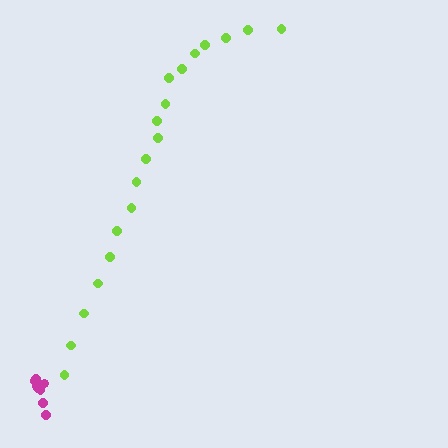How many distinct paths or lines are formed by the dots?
There are 2 distinct paths.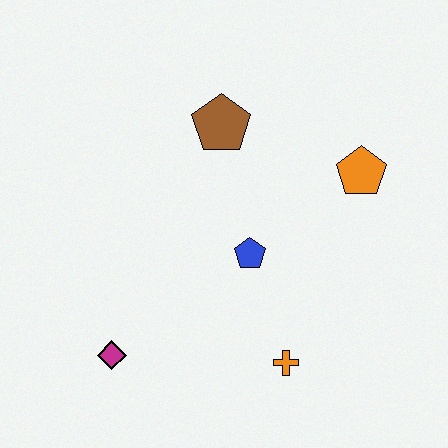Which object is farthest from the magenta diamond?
The orange pentagon is farthest from the magenta diamond.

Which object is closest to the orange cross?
The blue pentagon is closest to the orange cross.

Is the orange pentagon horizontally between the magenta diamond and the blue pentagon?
No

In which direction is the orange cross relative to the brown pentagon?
The orange cross is below the brown pentagon.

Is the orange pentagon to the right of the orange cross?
Yes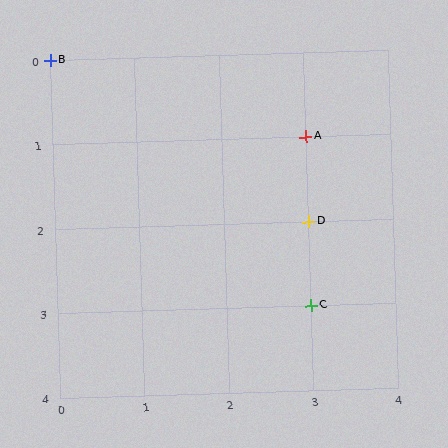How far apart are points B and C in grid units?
Points B and C are 3 columns and 3 rows apart (about 4.2 grid units diagonally).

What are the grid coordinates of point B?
Point B is at grid coordinates (0, 0).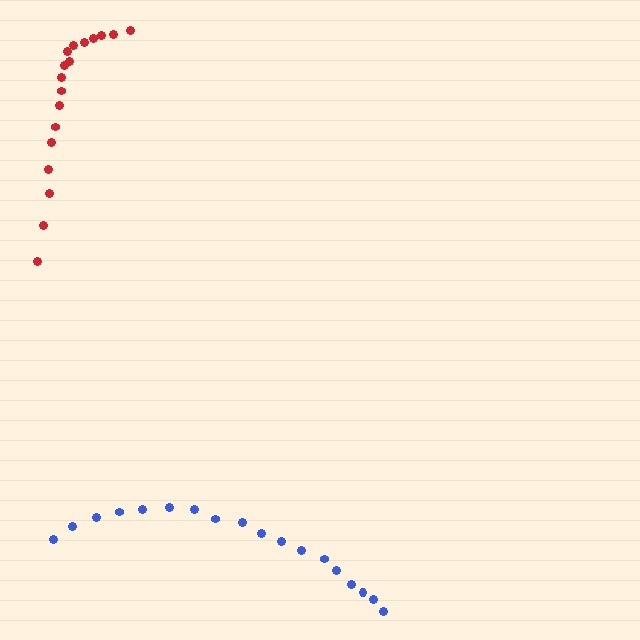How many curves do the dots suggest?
There are 2 distinct paths.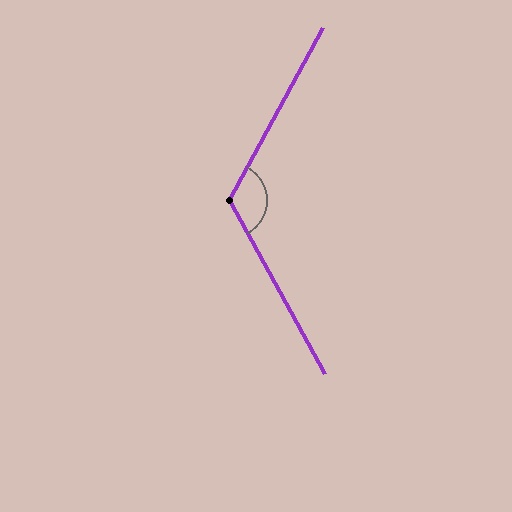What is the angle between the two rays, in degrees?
Approximately 122 degrees.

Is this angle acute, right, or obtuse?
It is obtuse.